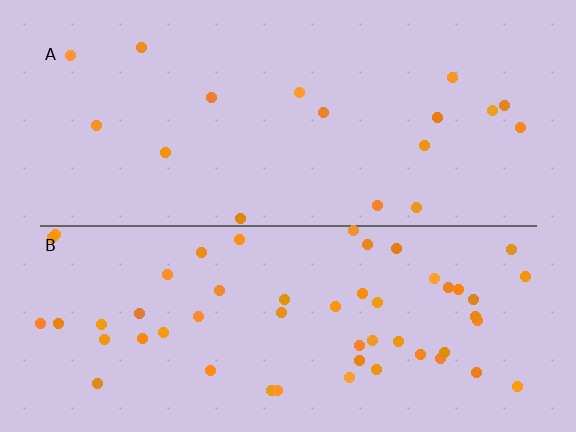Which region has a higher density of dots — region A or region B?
B (the bottom).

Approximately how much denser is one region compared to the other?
Approximately 3.2× — region B over region A.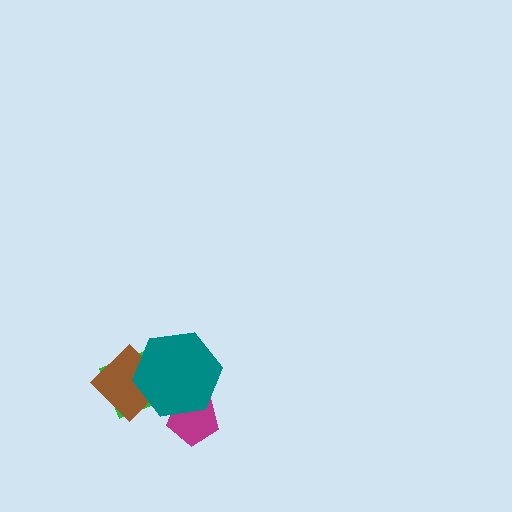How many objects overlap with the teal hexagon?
3 objects overlap with the teal hexagon.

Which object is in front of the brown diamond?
The teal hexagon is in front of the brown diamond.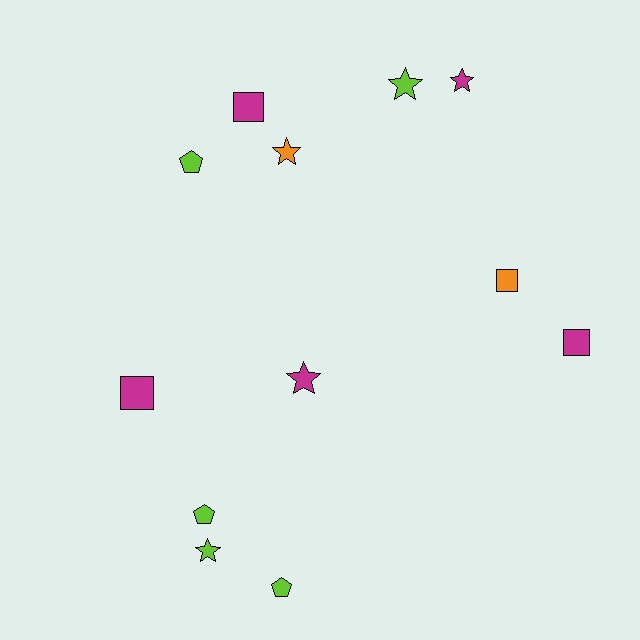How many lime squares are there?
There are no lime squares.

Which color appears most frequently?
Magenta, with 5 objects.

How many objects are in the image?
There are 12 objects.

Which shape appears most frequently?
Star, with 5 objects.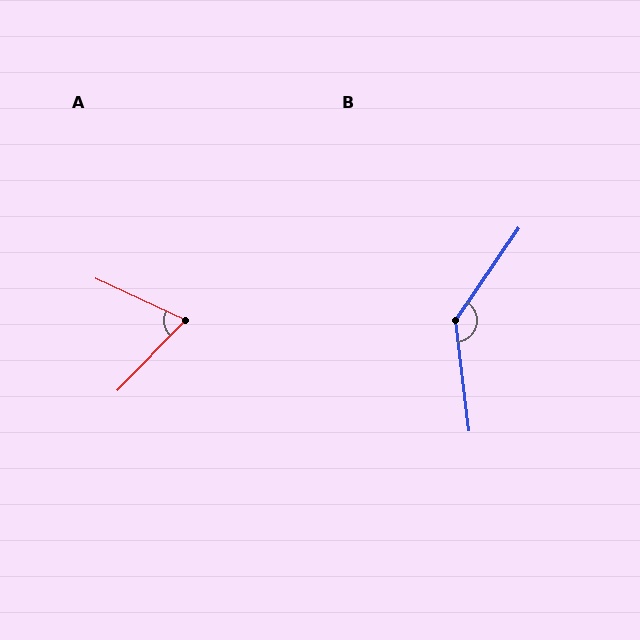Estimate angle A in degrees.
Approximately 71 degrees.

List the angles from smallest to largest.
A (71°), B (139°).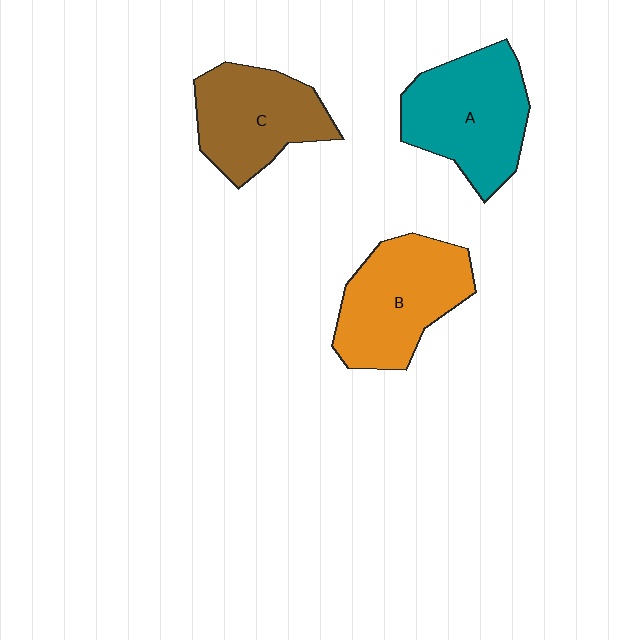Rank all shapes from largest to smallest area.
From largest to smallest: A (teal), B (orange), C (brown).